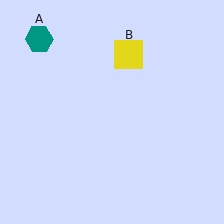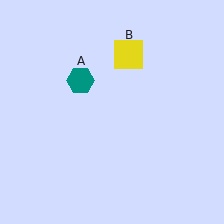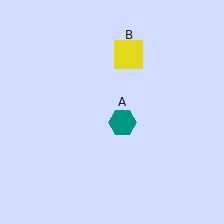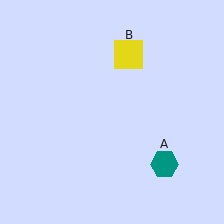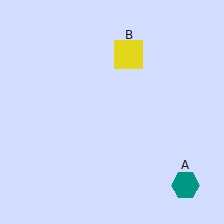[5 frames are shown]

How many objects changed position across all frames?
1 object changed position: teal hexagon (object A).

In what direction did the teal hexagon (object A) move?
The teal hexagon (object A) moved down and to the right.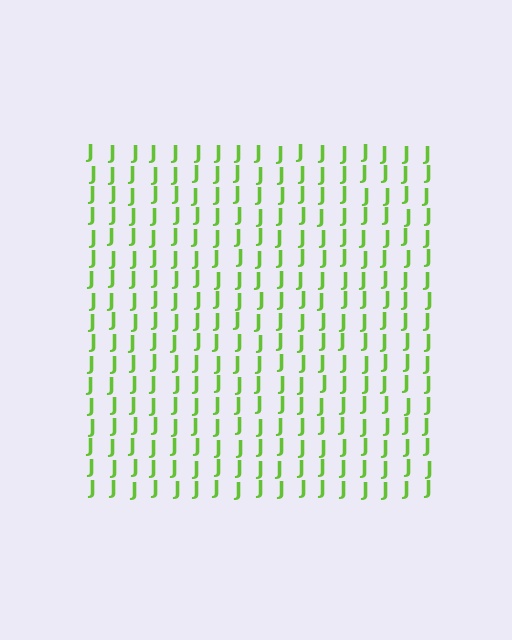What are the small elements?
The small elements are letter J's.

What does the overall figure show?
The overall figure shows a square.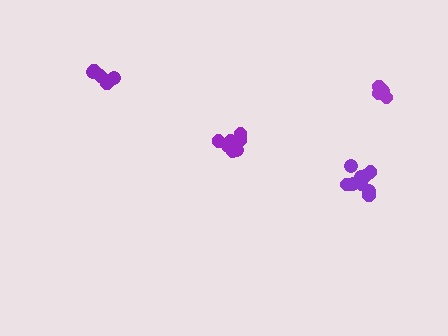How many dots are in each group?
Group 1: 7 dots, Group 2: 7 dots, Group 3: 10 dots, Group 4: 5 dots (29 total).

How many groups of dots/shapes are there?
There are 4 groups.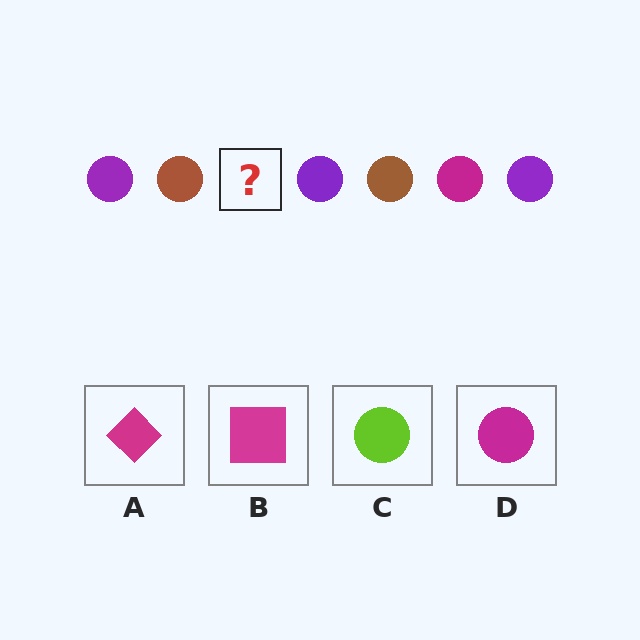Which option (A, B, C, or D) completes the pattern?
D.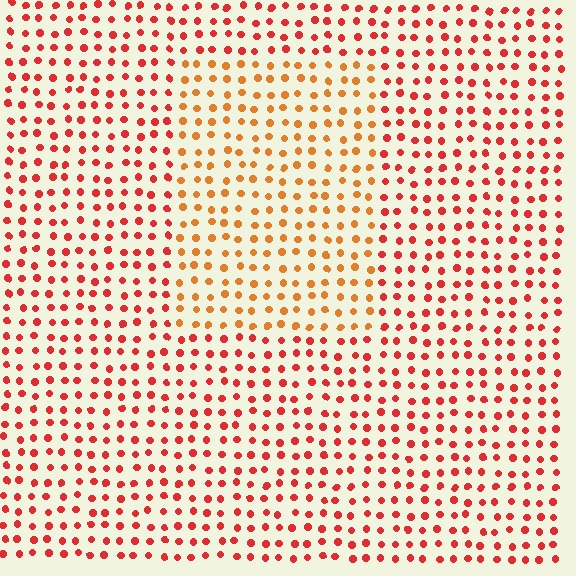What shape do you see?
I see a rectangle.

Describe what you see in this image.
The image is filled with small red elements in a uniform arrangement. A rectangle-shaped region is visible where the elements are tinted to a slightly different hue, forming a subtle color boundary.